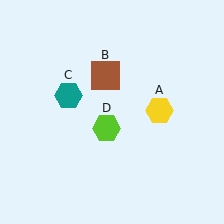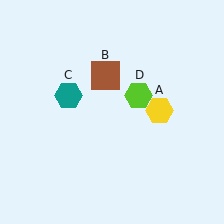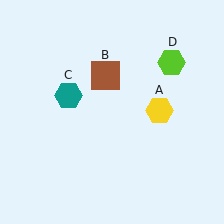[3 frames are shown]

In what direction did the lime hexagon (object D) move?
The lime hexagon (object D) moved up and to the right.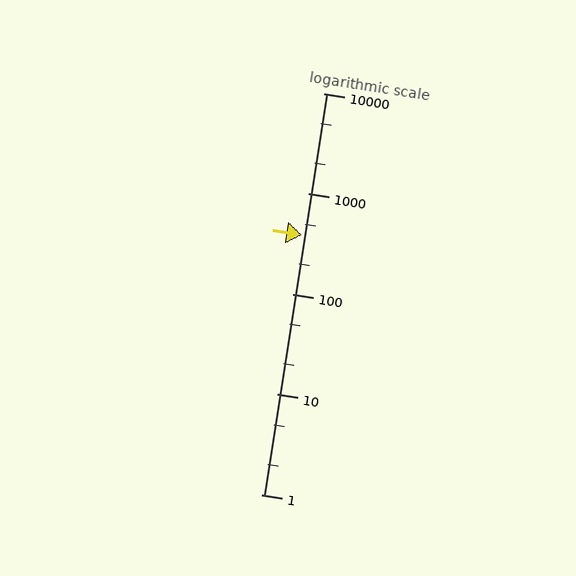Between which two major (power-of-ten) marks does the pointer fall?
The pointer is between 100 and 1000.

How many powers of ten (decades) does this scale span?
The scale spans 4 decades, from 1 to 10000.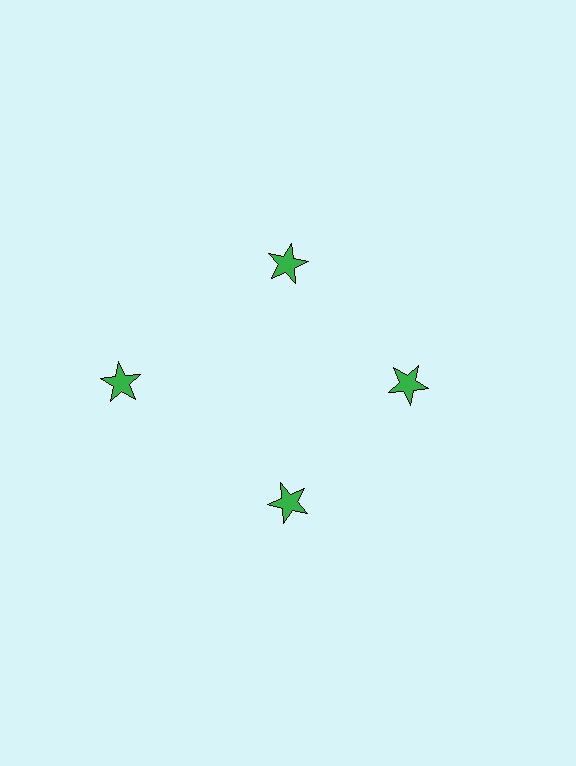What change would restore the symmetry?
The symmetry would be restored by moving it inward, back onto the ring so that all 4 stars sit at equal angles and equal distance from the center.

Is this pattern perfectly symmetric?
No. The 4 green stars are arranged in a ring, but one element near the 9 o'clock position is pushed outward from the center, breaking the 4-fold rotational symmetry.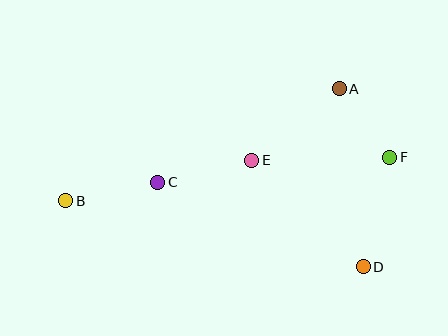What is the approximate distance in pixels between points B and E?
The distance between B and E is approximately 190 pixels.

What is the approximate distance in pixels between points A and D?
The distance between A and D is approximately 179 pixels.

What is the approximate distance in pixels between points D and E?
The distance between D and E is approximately 154 pixels.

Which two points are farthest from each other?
Points B and F are farthest from each other.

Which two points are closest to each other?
Points A and F are closest to each other.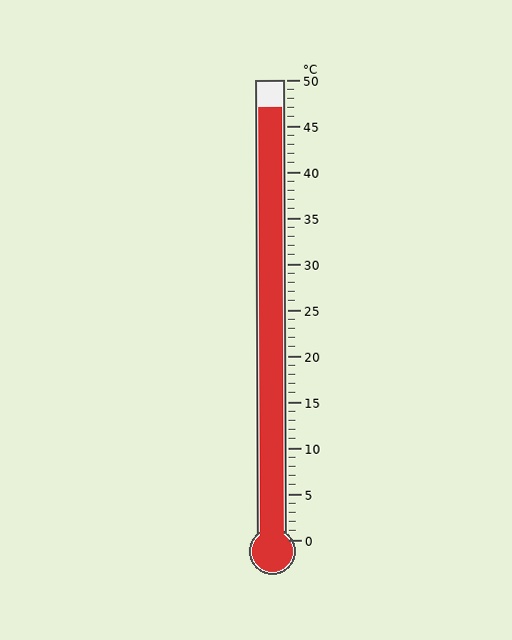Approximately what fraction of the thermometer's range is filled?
The thermometer is filled to approximately 95% of its range.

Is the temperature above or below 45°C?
The temperature is above 45°C.